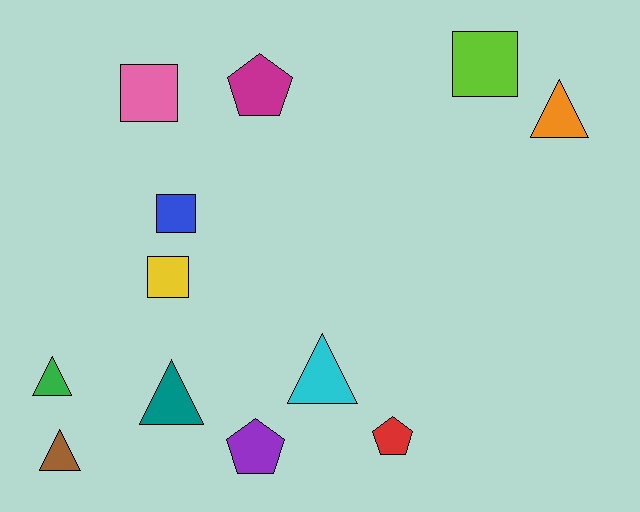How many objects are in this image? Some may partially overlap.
There are 12 objects.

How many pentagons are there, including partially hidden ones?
There are 3 pentagons.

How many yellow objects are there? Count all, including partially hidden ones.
There is 1 yellow object.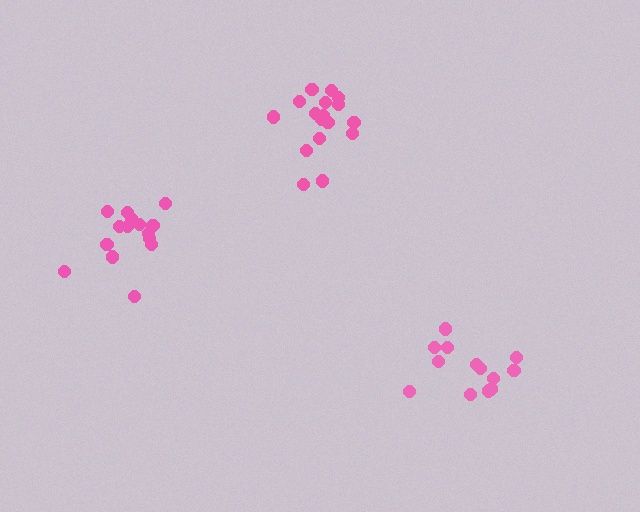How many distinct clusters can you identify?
There are 3 distinct clusters.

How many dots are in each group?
Group 1: 13 dots, Group 2: 17 dots, Group 3: 15 dots (45 total).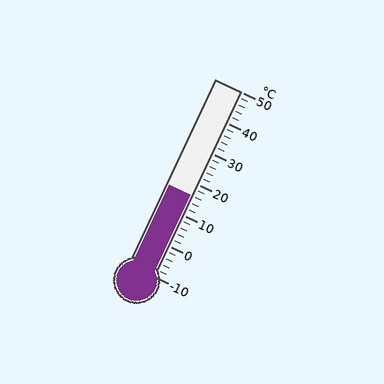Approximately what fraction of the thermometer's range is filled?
The thermometer is filled to approximately 45% of its range.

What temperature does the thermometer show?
The thermometer shows approximately 16°C.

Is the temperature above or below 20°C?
The temperature is below 20°C.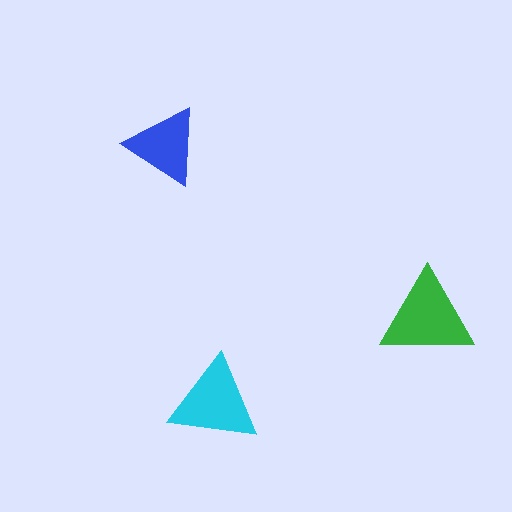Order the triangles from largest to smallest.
the green one, the cyan one, the blue one.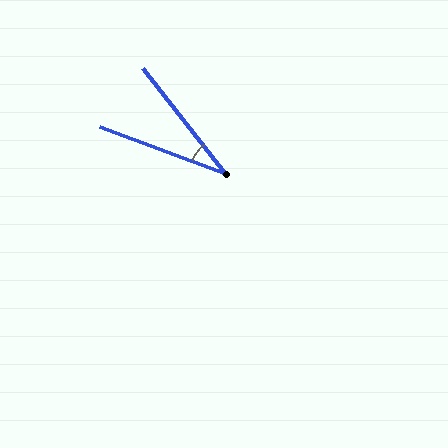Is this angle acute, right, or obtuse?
It is acute.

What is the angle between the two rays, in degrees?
Approximately 31 degrees.